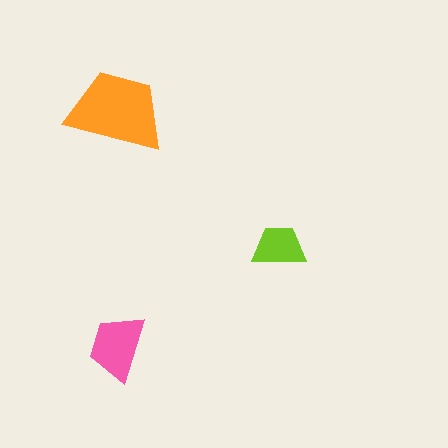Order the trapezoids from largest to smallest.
the orange one, the pink one, the lime one.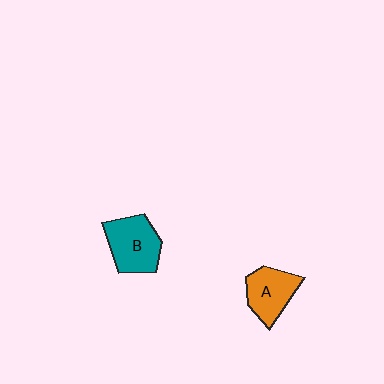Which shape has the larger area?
Shape B (teal).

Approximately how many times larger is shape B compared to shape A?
Approximately 1.2 times.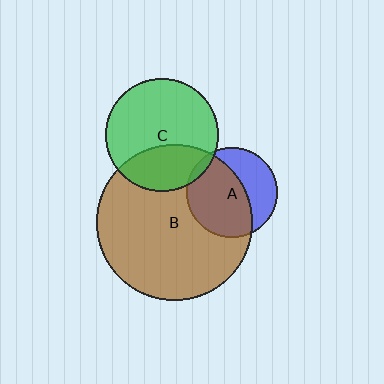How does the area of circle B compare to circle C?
Approximately 1.9 times.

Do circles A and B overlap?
Yes.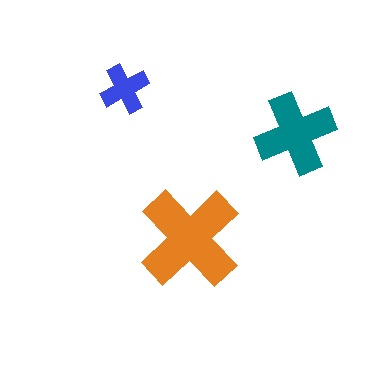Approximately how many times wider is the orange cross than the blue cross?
About 2 times wider.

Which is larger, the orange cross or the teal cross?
The orange one.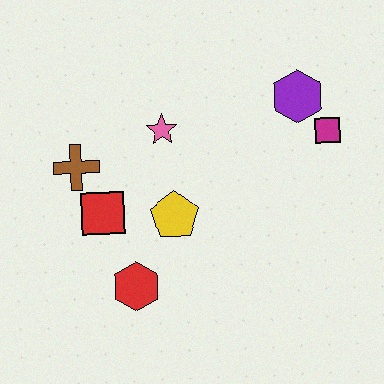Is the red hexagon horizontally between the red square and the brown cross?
No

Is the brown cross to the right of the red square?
No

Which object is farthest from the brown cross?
The magenta square is farthest from the brown cross.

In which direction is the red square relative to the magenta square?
The red square is to the left of the magenta square.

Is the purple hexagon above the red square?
Yes